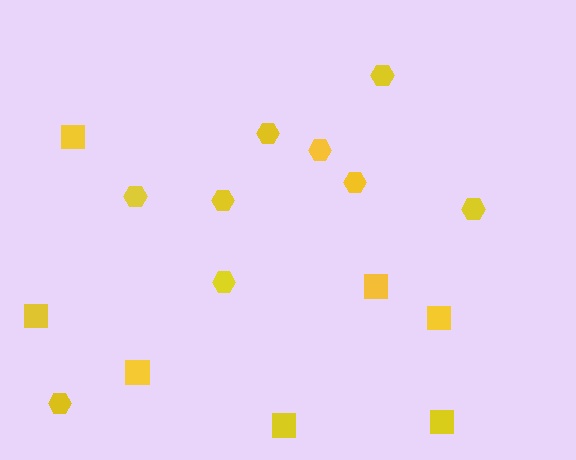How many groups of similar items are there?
There are 2 groups: one group of squares (7) and one group of hexagons (9).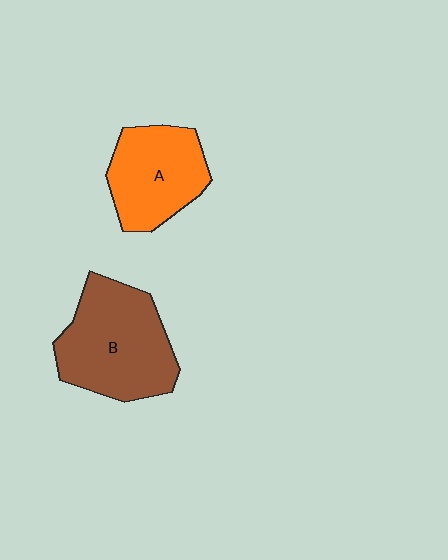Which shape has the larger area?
Shape B (brown).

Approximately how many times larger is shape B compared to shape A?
Approximately 1.3 times.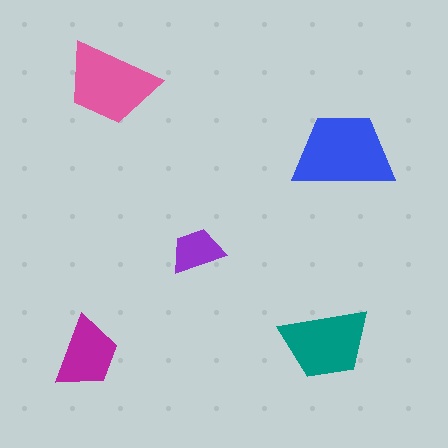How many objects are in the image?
There are 5 objects in the image.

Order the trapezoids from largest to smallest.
the blue one, the pink one, the teal one, the magenta one, the purple one.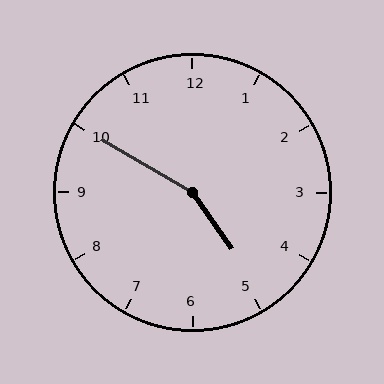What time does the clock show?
4:50.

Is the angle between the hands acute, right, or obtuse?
It is obtuse.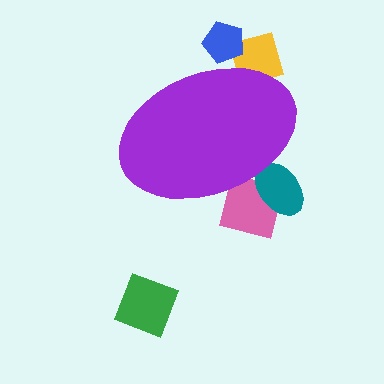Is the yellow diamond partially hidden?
Yes, the yellow diamond is partially hidden behind the purple ellipse.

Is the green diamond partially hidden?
No, the green diamond is fully visible.